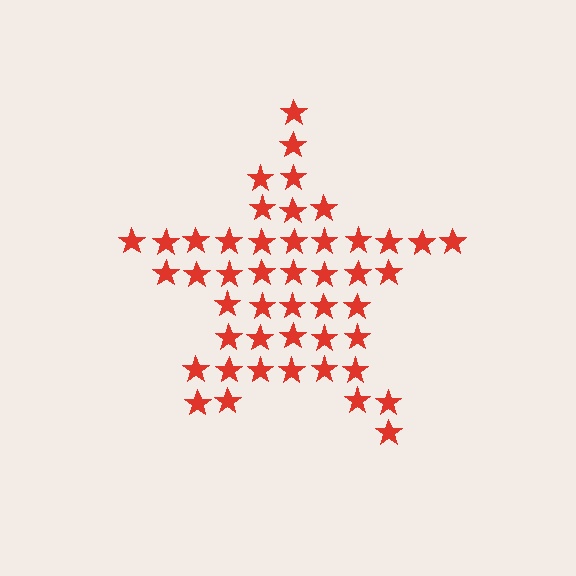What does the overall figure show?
The overall figure shows a star.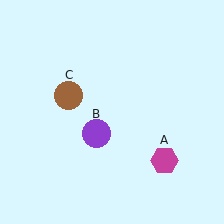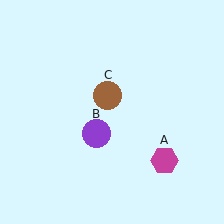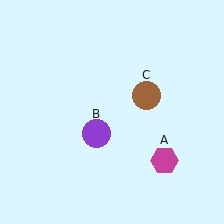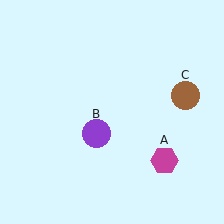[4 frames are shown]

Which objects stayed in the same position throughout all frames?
Magenta hexagon (object A) and purple circle (object B) remained stationary.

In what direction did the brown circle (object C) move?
The brown circle (object C) moved right.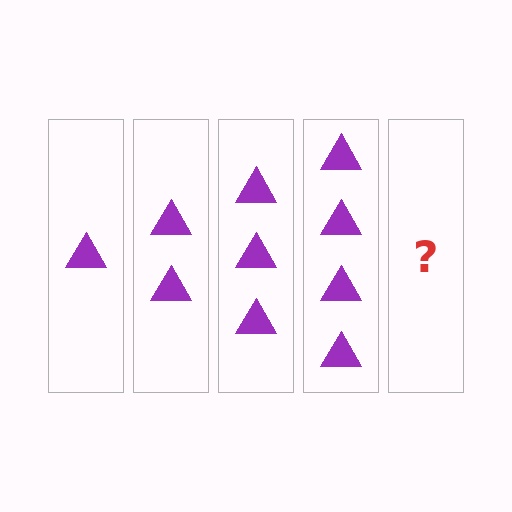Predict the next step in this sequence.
The next step is 5 triangles.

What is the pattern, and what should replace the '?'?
The pattern is that each step adds one more triangle. The '?' should be 5 triangles.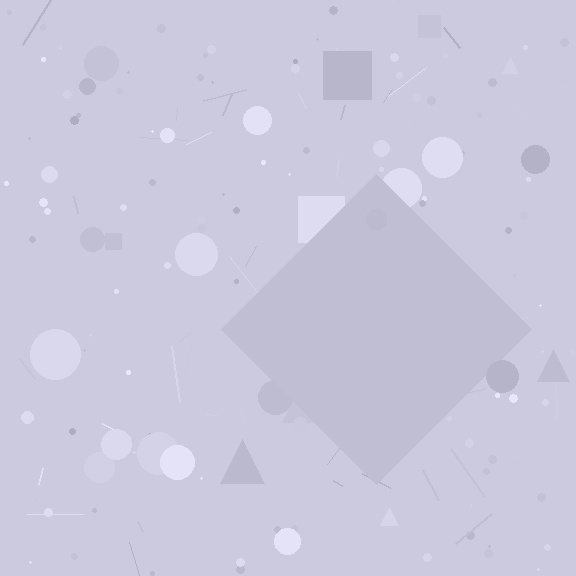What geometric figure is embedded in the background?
A diamond is embedded in the background.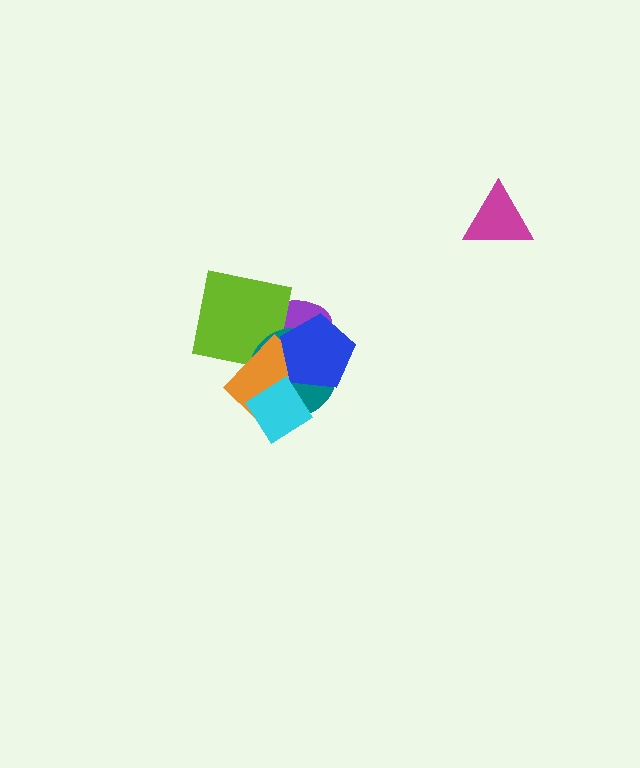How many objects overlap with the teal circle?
5 objects overlap with the teal circle.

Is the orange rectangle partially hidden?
Yes, it is partially covered by another shape.